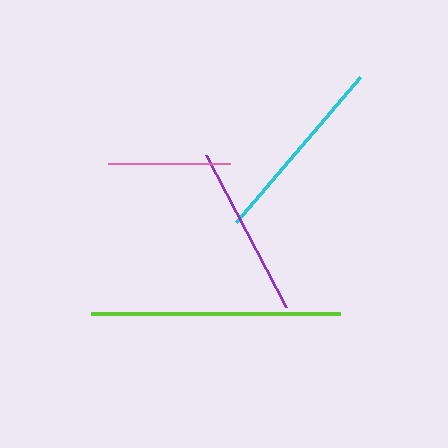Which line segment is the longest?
The lime line is the longest at approximately 249 pixels.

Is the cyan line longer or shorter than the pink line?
The cyan line is longer than the pink line.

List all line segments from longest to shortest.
From longest to shortest: lime, cyan, purple, pink.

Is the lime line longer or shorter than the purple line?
The lime line is longer than the purple line.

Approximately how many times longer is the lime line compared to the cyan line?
The lime line is approximately 1.3 times the length of the cyan line.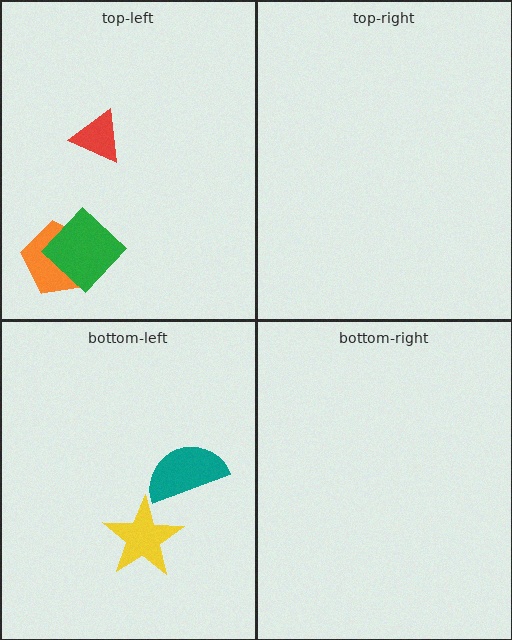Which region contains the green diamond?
The top-left region.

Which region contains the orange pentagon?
The top-left region.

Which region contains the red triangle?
The top-left region.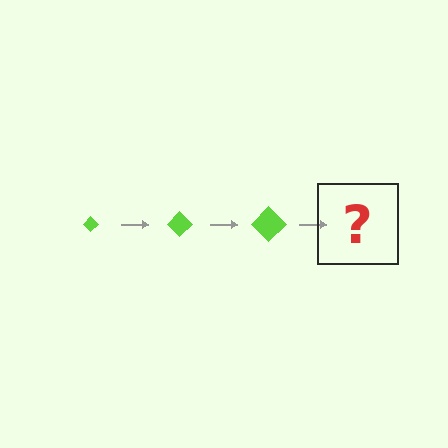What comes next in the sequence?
The next element should be a lime diamond, larger than the previous one.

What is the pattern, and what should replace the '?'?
The pattern is that the diamond gets progressively larger each step. The '?' should be a lime diamond, larger than the previous one.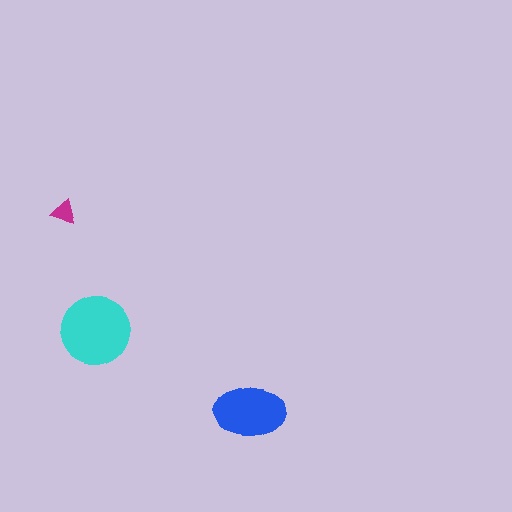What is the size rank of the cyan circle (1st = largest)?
1st.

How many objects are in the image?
There are 3 objects in the image.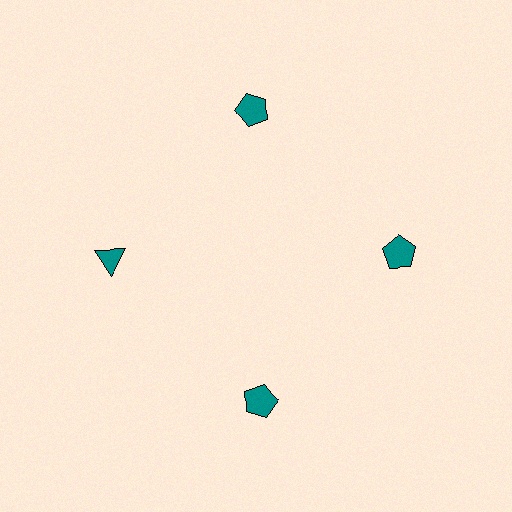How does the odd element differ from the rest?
It has a different shape: triangle instead of pentagon.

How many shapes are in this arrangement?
There are 4 shapes arranged in a ring pattern.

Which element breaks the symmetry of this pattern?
The teal triangle at roughly the 9 o'clock position breaks the symmetry. All other shapes are teal pentagons.